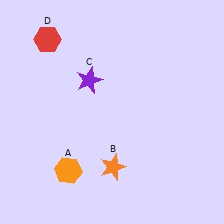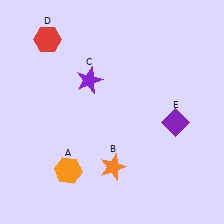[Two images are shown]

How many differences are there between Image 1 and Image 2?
There is 1 difference between the two images.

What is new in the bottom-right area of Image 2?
A purple diamond (E) was added in the bottom-right area of Image 2.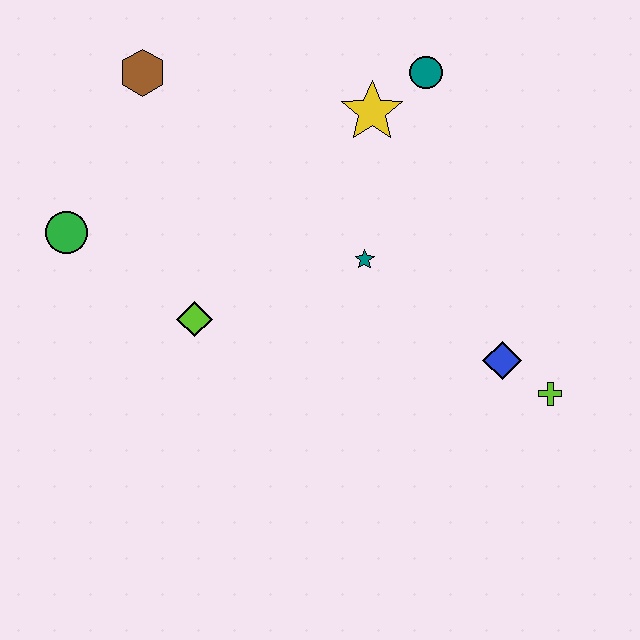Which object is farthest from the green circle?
The lime cross is farthest from the green circle.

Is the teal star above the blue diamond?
Yes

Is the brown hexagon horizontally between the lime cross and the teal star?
No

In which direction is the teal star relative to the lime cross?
The teal star is to the left of the lime cross.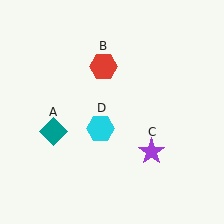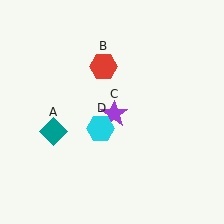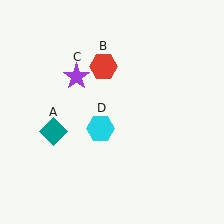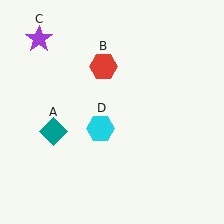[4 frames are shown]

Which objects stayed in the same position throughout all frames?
Teal diamond (object A) and red hexagon (object B) and cyan hexagon (object D) remained stationary.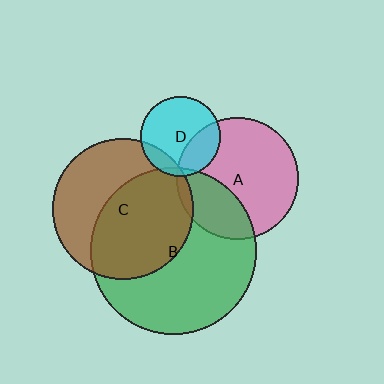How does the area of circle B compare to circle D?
Approximately 4.2 times.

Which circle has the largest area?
Circle B (green).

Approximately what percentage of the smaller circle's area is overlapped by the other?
Approximately 30%.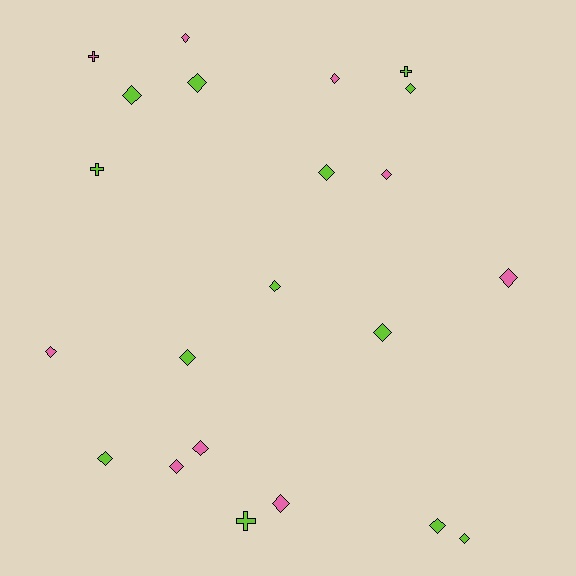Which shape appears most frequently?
Diamond, with 18 objects.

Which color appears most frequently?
Lime, with 13 objects.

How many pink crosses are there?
There is 1 pink cross.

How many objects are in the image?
There are 22 objects.